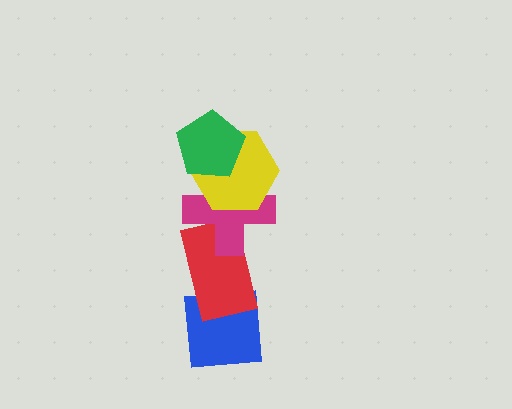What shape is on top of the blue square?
The red rectangle is on top of the blue square.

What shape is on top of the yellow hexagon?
The green pentagon is on top of the yellow hexagon.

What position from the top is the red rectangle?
The red rectangle is 4th from the top.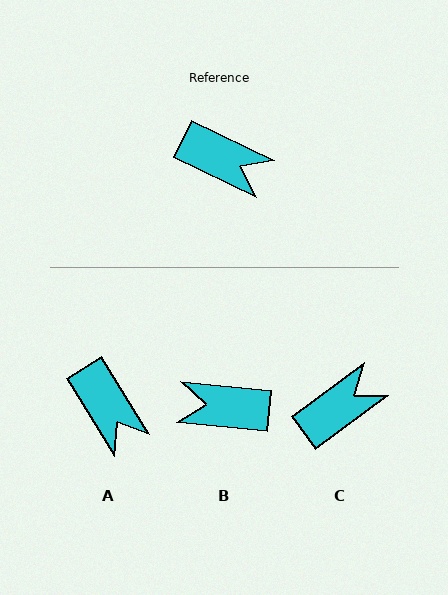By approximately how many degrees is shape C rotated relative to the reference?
Approximately 62 degrees counter-clockwise.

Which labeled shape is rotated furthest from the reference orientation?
B, about 160 degrees away.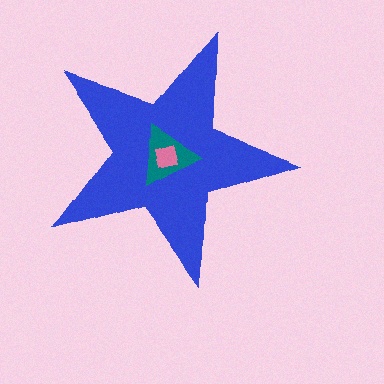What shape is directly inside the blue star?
The teal triangle.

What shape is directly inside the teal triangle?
The pink square.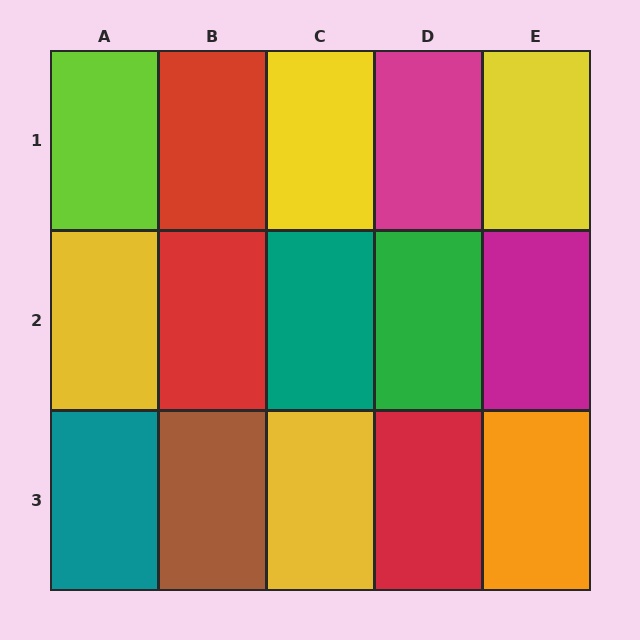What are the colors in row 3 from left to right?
Teal, brown, yellow, red, orange.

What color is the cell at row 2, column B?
Red.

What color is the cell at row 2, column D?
Green.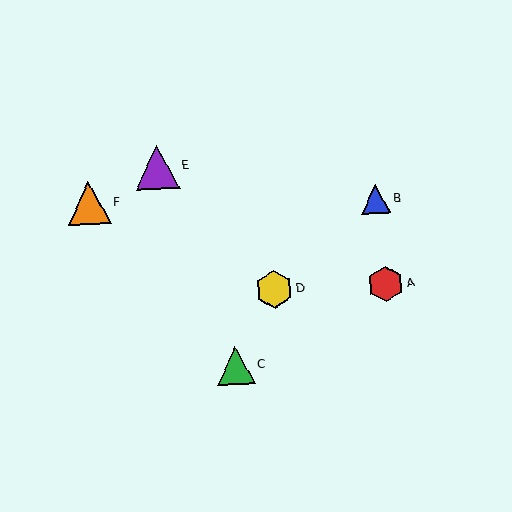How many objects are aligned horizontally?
2 objects (A, D) are aligned horizontally.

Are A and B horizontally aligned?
No, A is at y≈284 and B is at y≈199.